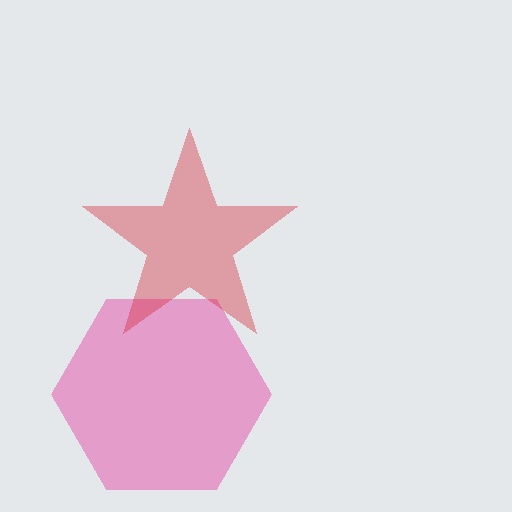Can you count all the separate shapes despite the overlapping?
Yes, there are 2 separate shapes.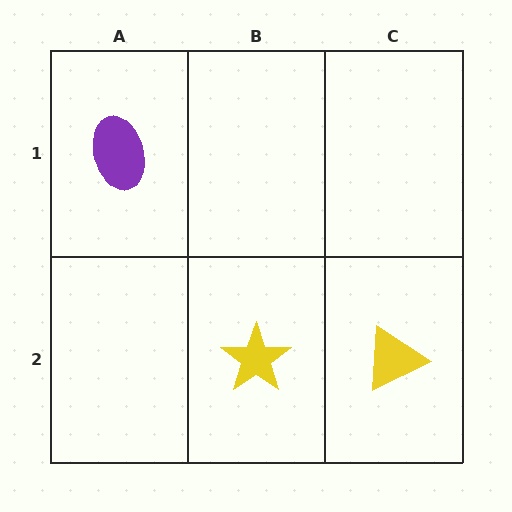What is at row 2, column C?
A yellow triangle.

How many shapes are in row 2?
2 shapes.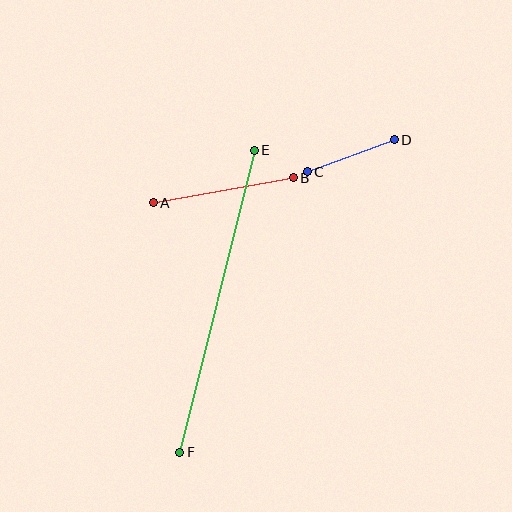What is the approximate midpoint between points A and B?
The midpoint is at approximately (223, 190) pixels.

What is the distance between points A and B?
The distance is approximately 142 pixels.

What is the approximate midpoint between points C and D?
The midpoint is at approximately (351, 156) pixels.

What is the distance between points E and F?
The distance is approximately 311 pixels.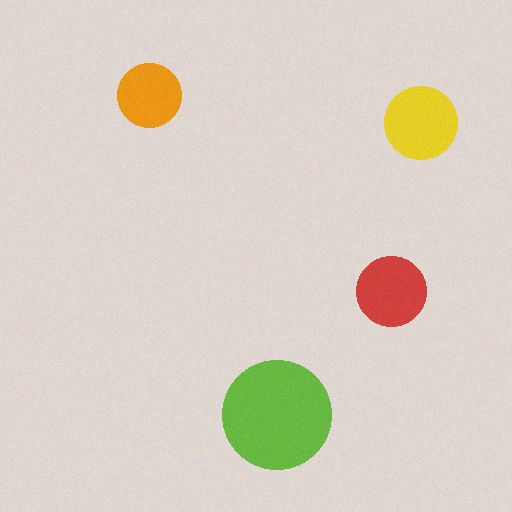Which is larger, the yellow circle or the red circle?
The yellow one.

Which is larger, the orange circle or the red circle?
The red one.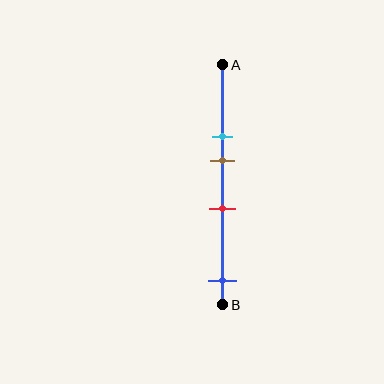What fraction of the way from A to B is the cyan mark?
The cyan mark is approximately 30% (0.3) of the way from A to B.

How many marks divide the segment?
There are 4 marks dividing the segment.